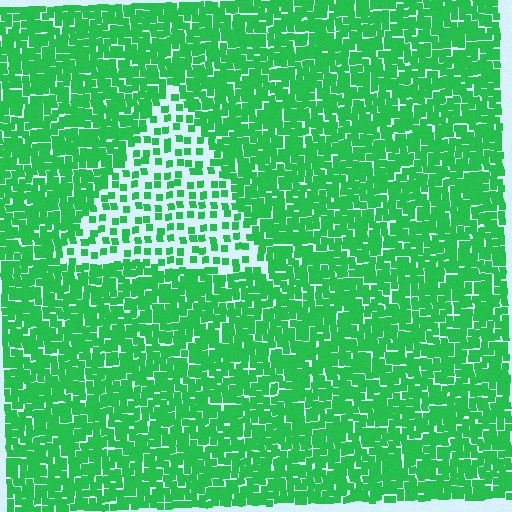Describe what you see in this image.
The image contains small green elements arranged at two different densities. A triangle-shaped region is visible where the elements are less densely packed than the surrounding area.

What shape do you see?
I see a triangle.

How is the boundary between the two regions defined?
The boundary is defined by a change in element density (approximately 2.6x ratio). All elements are the same color, size, and shape.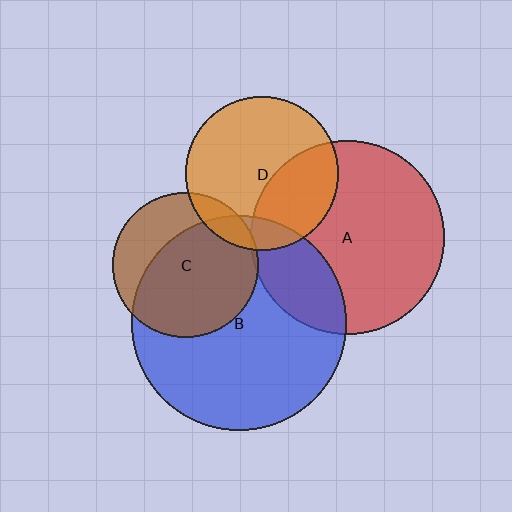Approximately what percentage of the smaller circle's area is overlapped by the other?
Approximately 5%.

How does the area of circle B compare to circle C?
Approximately 2.2 times.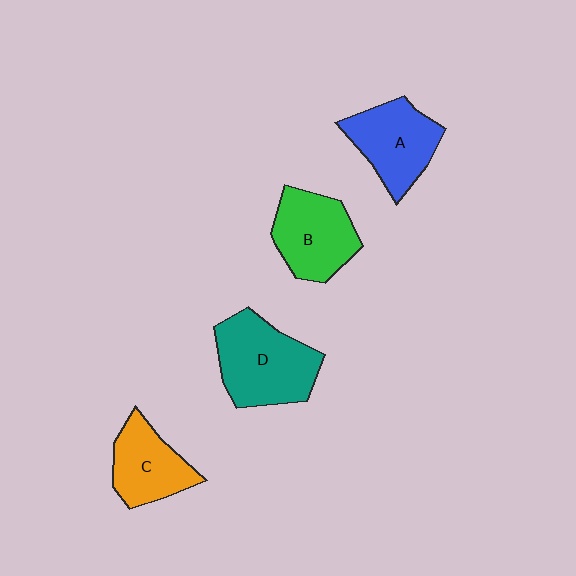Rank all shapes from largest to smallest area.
From largest to smallest: D (teal), B (green), A (blue), C (orange).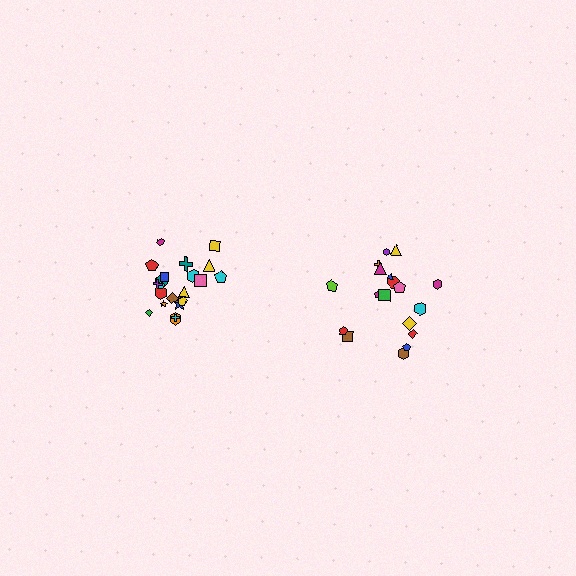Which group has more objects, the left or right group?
The left group.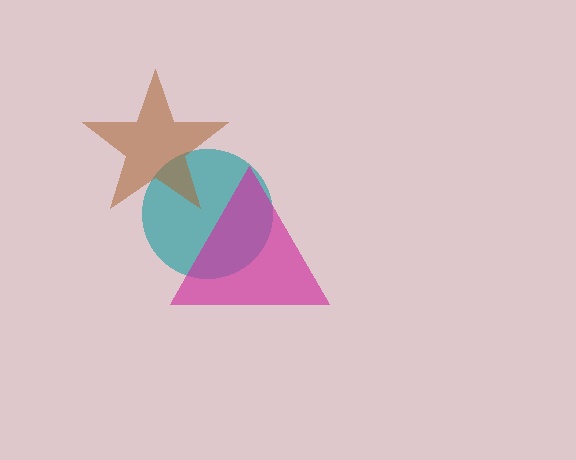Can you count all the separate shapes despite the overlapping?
Yes, there are 3 separate shapes.